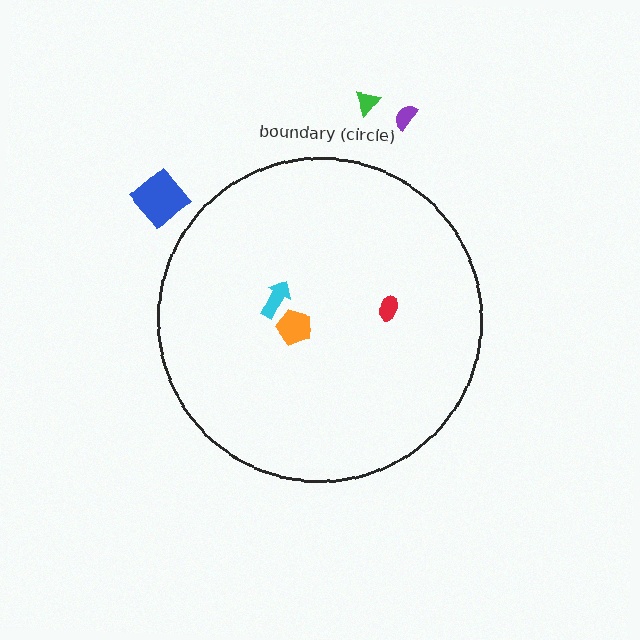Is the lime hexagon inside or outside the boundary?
Outside.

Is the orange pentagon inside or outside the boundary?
Inside.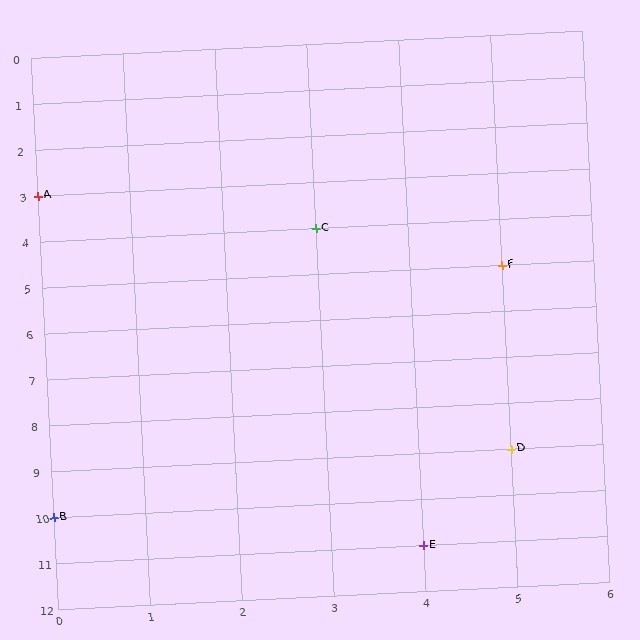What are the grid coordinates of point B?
Point B is at grid coordinates (0, 10).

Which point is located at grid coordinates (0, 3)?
Point A is at (0, 3).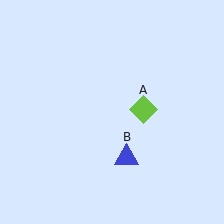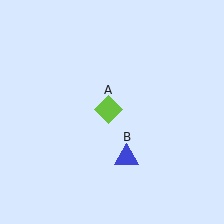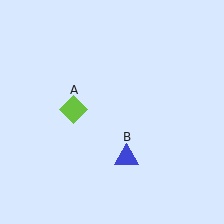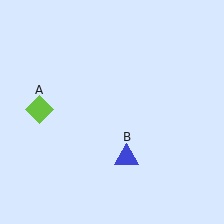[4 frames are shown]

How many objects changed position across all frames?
1 object changed position: lime diamond (object A).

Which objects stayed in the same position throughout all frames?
Blue triangle (object B) remained stationary.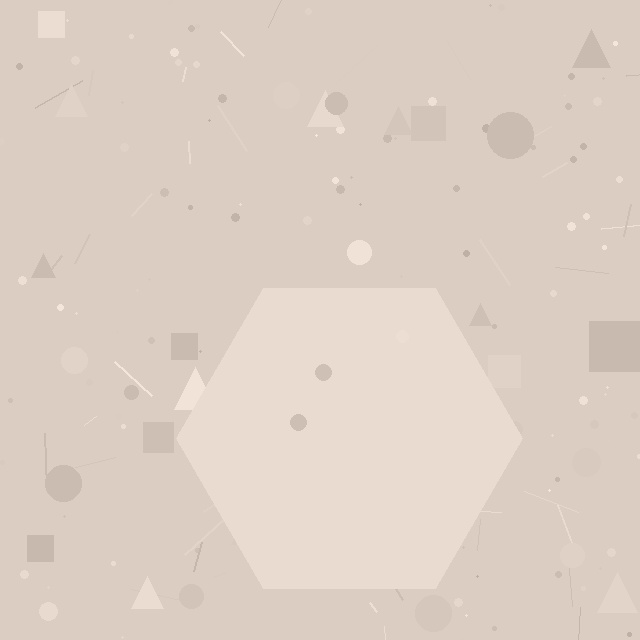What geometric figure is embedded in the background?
A hexagon is embedded in the background.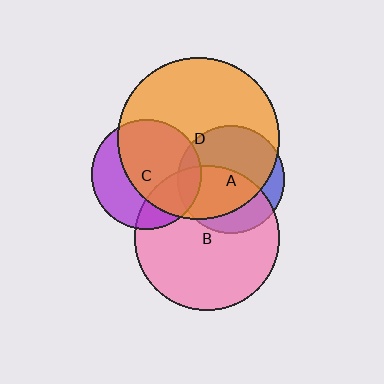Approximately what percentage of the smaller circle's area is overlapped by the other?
Approximately 25%.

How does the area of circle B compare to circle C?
Approximately 1.7 times.